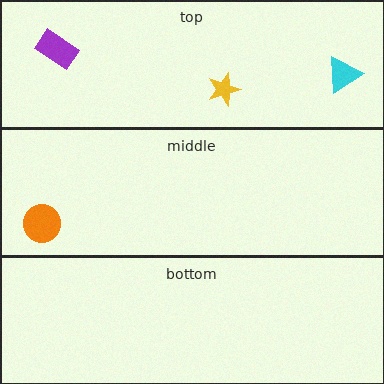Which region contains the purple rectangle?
The top region.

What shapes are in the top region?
The cyan triangle, the yellow star, the purple rectangle.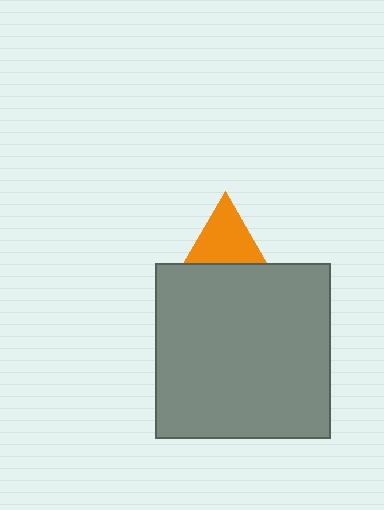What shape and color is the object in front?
The object in front is a gray square.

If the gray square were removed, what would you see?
You would see the complete orange triangle.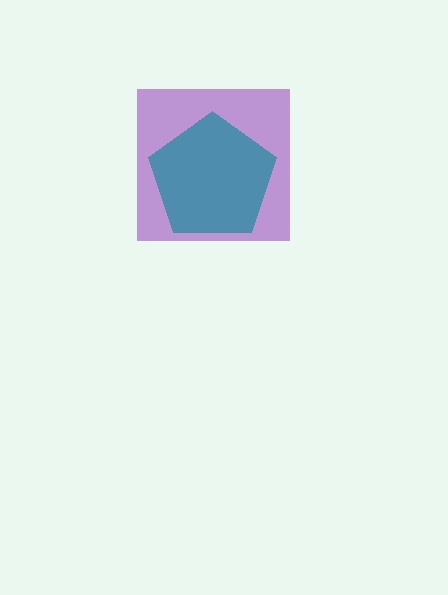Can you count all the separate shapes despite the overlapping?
Yes, there are 2 separate shapes.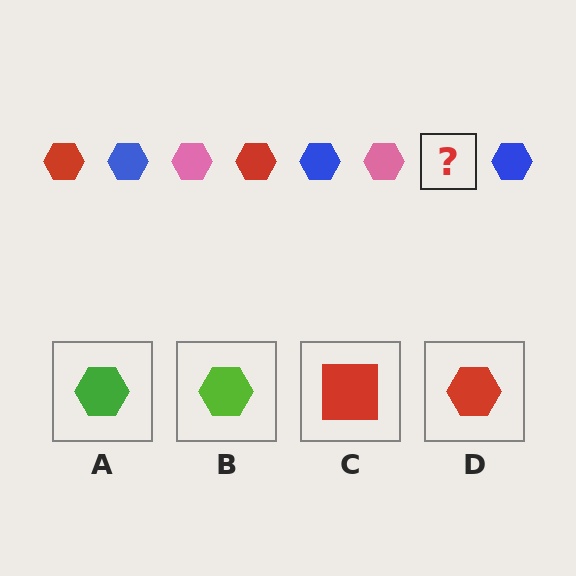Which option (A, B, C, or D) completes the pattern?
D.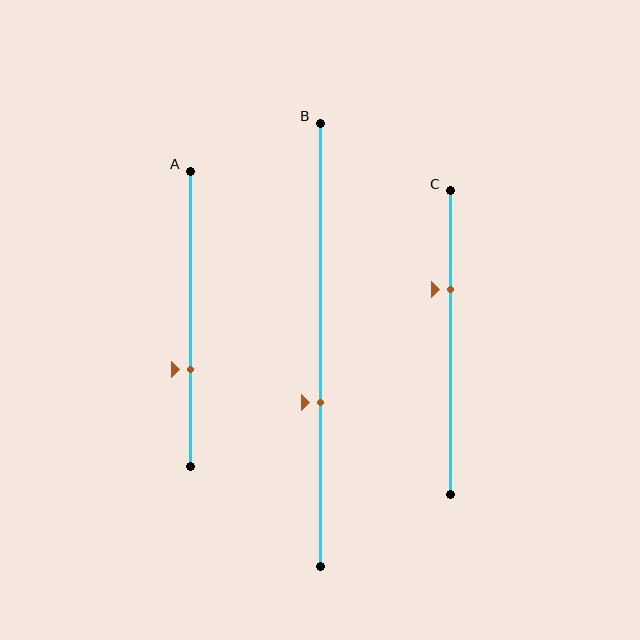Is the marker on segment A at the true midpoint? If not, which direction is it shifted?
No, the marker on segment A is shifted downward by about 17% of the segment length.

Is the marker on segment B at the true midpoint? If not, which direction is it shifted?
No, the marker on segment B is shifted downward by about 13% of the segment length.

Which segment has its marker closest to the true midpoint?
Segment B has its marker closest to the true midpoint.